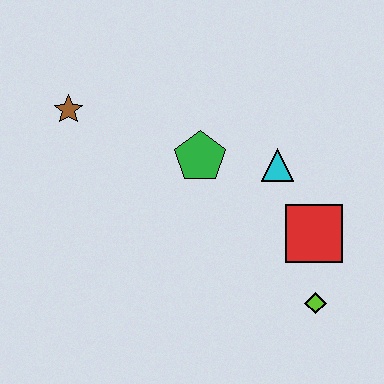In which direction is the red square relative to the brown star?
The red square is to the right of the brown star.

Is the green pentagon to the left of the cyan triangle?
Yes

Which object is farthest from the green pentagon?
The lime diamond is farthest from the green pentagon.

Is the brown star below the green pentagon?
No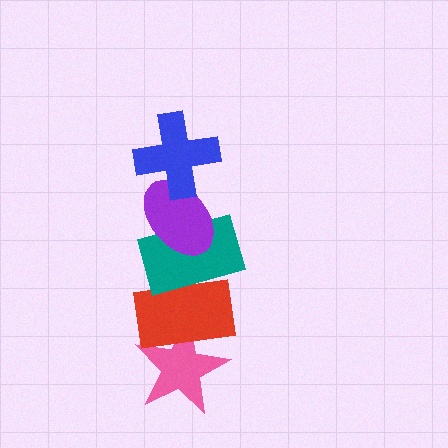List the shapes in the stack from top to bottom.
From top to bottom: the blue cross, the purple ellipse, the teal rectangle, the red rectangle, the pink star.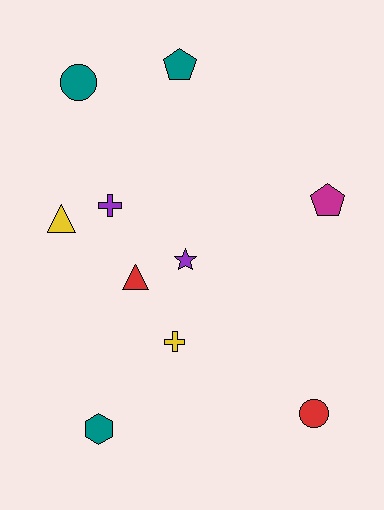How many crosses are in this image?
There are 2 crosses.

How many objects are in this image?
There are 10 objects.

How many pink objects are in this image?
There are no pink objects.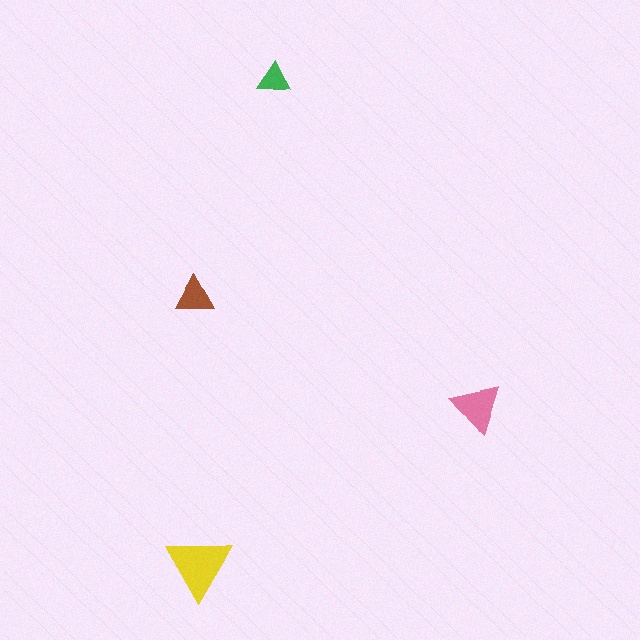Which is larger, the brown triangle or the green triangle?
The brown one.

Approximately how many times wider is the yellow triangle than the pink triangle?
About 1.5 times wider.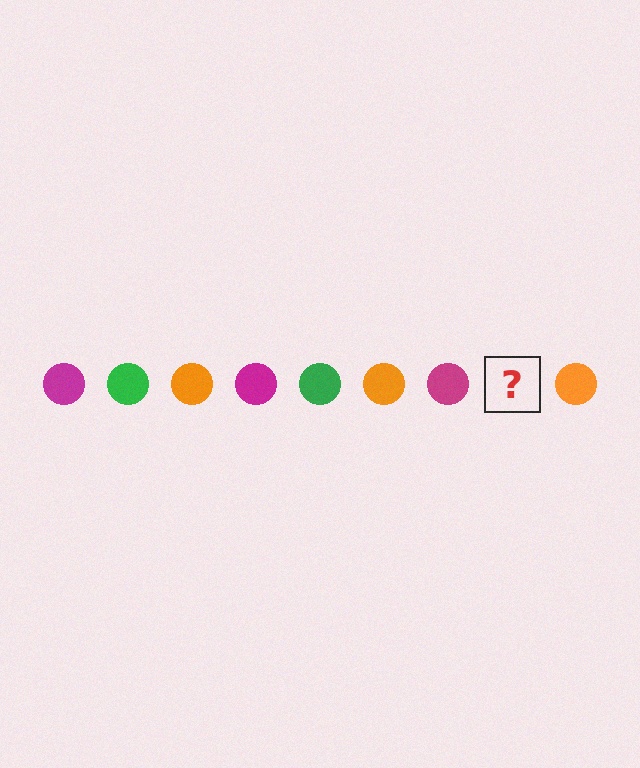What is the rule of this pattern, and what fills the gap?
The rule is that the pattern cycles through magenta, green, orange circles. The gap should be filled with a green circle.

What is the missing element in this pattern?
The missing element is a green circle.